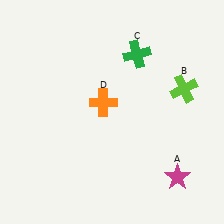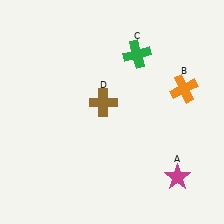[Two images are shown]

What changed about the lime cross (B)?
In Image 1, B is lime. In Image 2, it changed to orange.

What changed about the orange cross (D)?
In Image 1, D is orange. In Image 2, it changed to brown.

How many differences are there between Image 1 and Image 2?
There are 2 differences between the two images.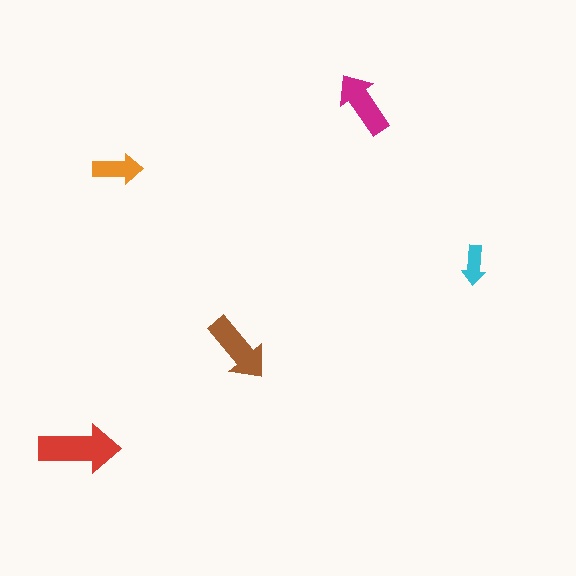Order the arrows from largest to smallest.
the red one, the brown one, the magenta one, the orange one, the cyan one.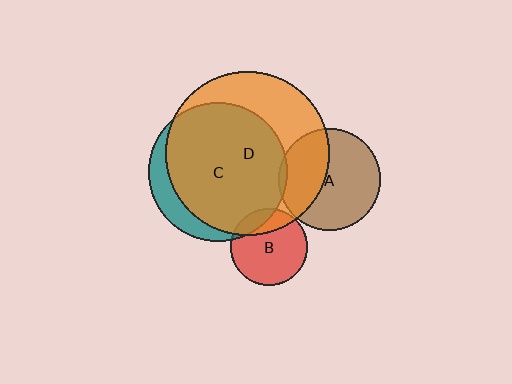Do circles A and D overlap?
Yes.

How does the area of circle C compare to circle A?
Approximately 1.9 times.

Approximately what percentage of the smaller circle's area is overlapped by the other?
Approximately 40%.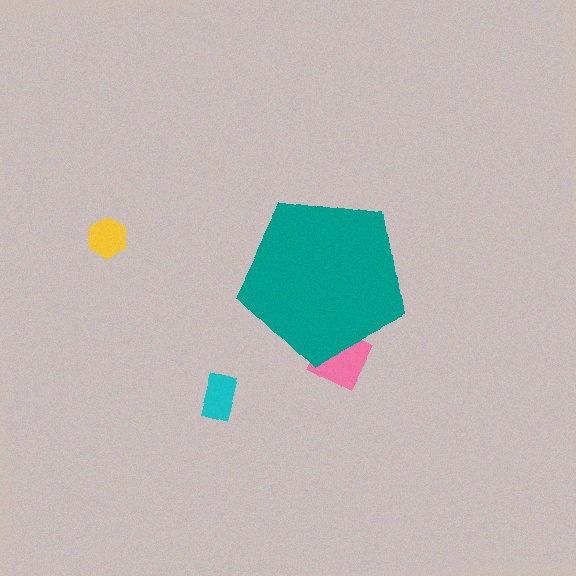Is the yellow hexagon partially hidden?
No, the yellow hexagon is fully visible.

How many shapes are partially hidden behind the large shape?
1 shape is partially hidden.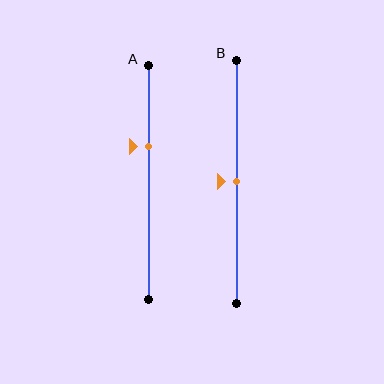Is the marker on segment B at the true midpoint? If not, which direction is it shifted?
Yes, the marker on segment B is at the true midpoint.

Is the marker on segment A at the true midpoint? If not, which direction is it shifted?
No, the marker on segment A is shifted upward by about 15% of the segment length.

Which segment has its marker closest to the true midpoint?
Segment B has its marker closest to the true midpoint.